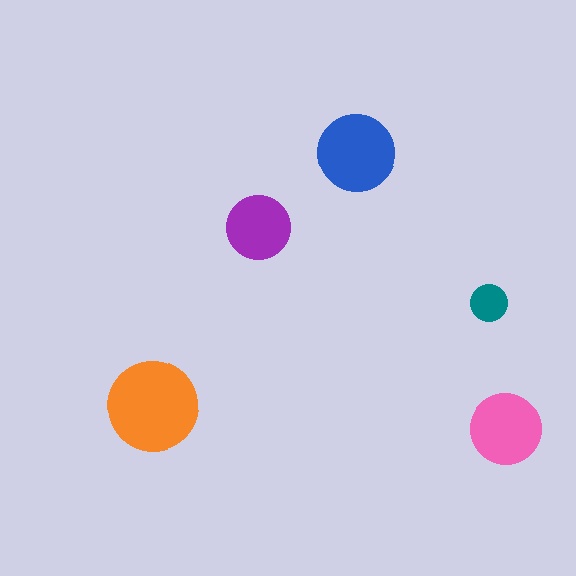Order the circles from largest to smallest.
the orange one, the blue one, the pink one, the purple one, the teal one.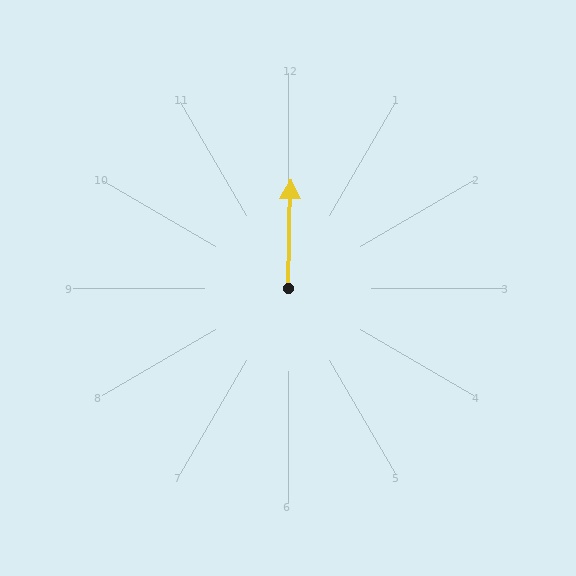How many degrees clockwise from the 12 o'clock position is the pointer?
Approximately 1 degrees.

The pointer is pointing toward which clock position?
Roughly 12 o'clock.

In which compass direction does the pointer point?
North.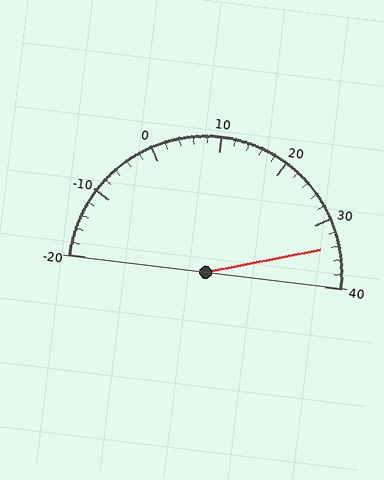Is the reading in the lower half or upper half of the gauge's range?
The reading is in the upper half of the range (-20 to 40).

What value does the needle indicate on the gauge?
The needle indicates approximately 34.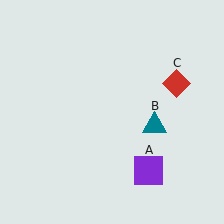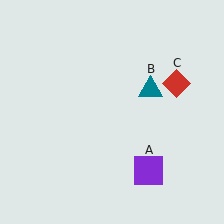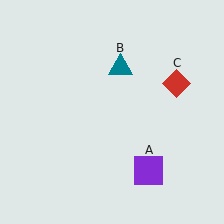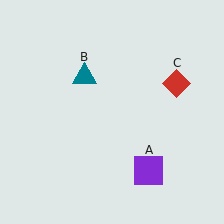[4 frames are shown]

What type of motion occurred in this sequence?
The teal triangle (object B) rotated counterclockwise around the center of the scene.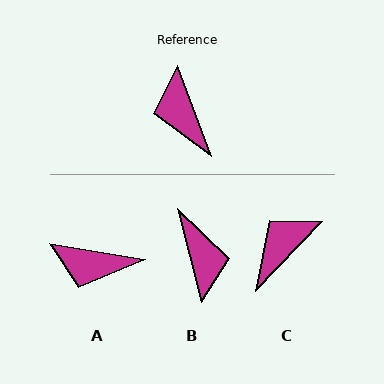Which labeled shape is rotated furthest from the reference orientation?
B, about 173 degrees away.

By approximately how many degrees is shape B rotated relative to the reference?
Approximately 173 degrees counter-clockwise.